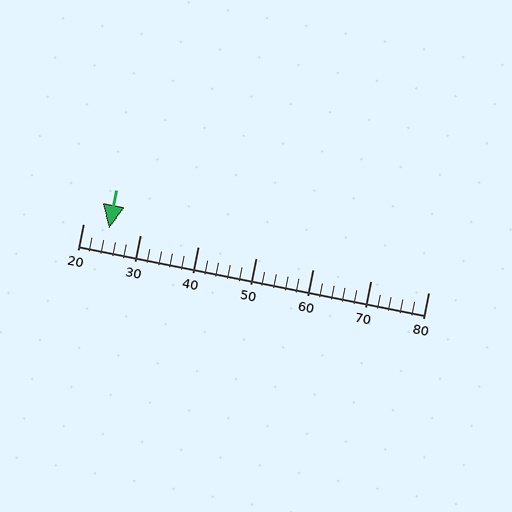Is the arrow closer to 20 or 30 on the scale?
The arrow is closer to 20.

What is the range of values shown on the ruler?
The ruler shows values from 20 to 80.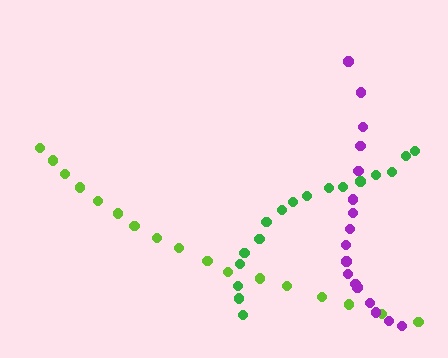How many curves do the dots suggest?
There are 3 distinct paths.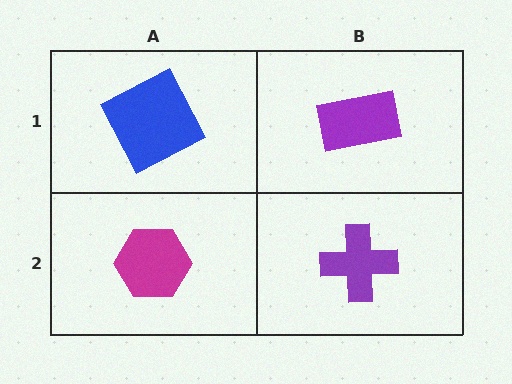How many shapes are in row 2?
2 shapes.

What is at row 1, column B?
A purple rectangle.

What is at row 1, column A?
A blue square.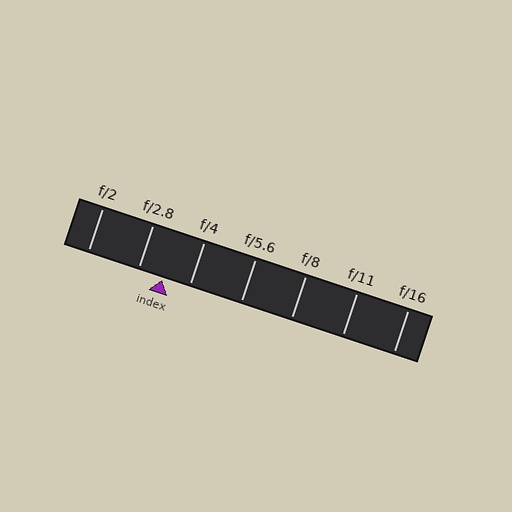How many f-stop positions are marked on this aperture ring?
There are 7 f-stop positions marked.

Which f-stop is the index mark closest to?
The index mark is closest to f/2.8.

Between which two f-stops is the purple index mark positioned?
The index mark is between f/2.8 and f/4.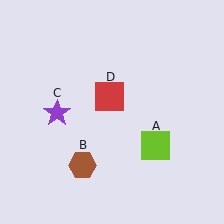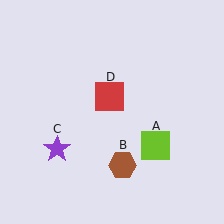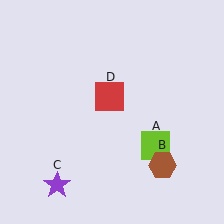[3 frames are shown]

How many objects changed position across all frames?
2 objects changed position: brown hexagon (object B), purple star (object C).